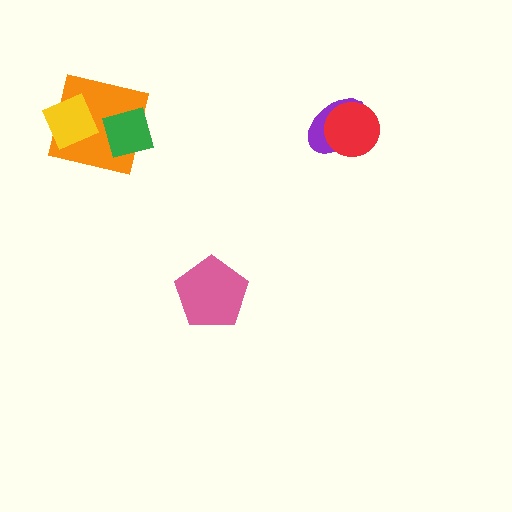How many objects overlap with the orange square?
2 objects overlap with the orange square.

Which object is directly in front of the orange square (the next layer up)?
The green square is directly in front of the orange square.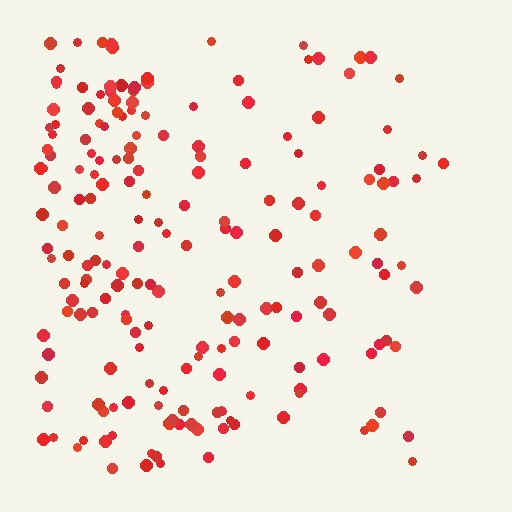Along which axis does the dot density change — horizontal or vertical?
Horizontal.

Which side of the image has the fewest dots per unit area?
The right.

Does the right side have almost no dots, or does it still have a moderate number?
Still a moderate number, just noticeably fewer than the left.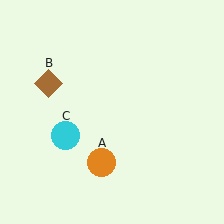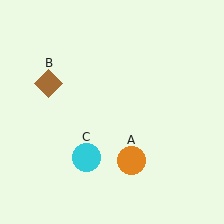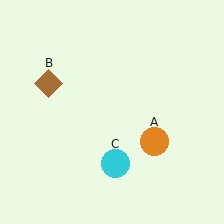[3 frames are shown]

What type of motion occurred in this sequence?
The orange circle (object A), cyan circle (object C) rotated counterclockwise around the center of the scene.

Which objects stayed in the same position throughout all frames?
Brown diamond (object B) remained stationary.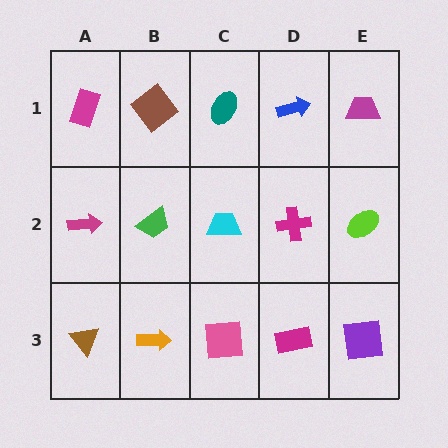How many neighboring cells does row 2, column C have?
4.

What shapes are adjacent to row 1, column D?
A magenta cross (row 2, column D), a teal ellipse (row 1, column C), a magenta trapezoid (row 1, column E).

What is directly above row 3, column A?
A magenta arrow.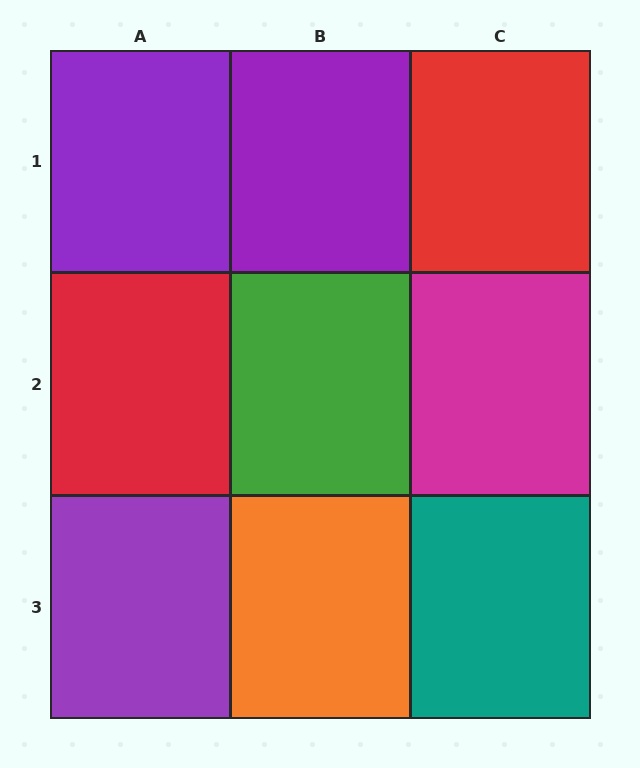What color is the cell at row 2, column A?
Red.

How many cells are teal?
1 cell is teal.